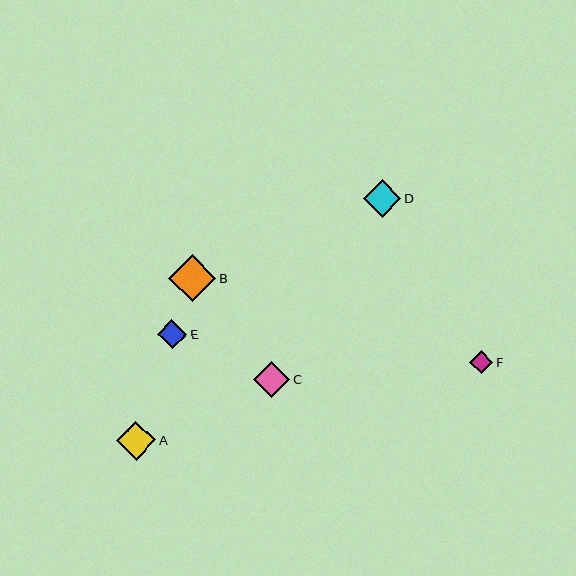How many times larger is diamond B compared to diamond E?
Diamond B is approximately 1.6 times the size of diamond E.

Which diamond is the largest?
Diamond B is the largest with a size of approximately 47 pixels.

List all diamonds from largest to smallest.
From largest to smallest: B, A, D, C, E, F.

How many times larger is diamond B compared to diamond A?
Diamond B is approximately 1.2 times the size of diamond A.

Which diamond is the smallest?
Diamond F is the smallest with a size of approximately 23 pixels.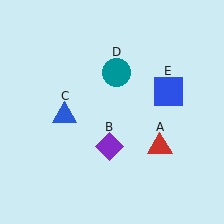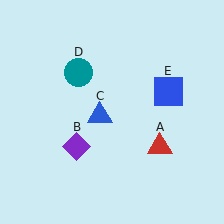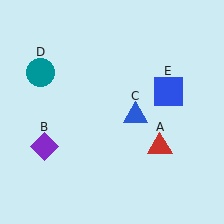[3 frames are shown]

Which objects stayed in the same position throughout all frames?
Red triangle (object A) and blue square (object E) remained stationary.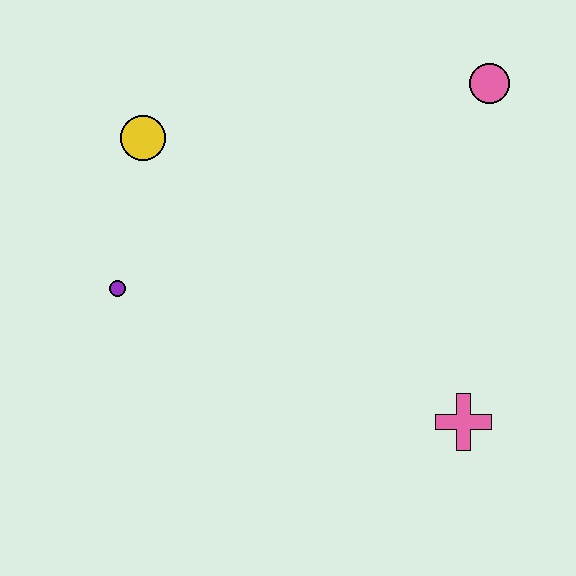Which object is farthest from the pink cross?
The yellow circle is farthest from the pink cross.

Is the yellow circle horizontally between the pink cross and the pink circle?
No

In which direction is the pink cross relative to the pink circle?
The pink cross is below the pink circle.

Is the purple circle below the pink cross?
No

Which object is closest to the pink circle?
The pink cross is closest to the pink circle.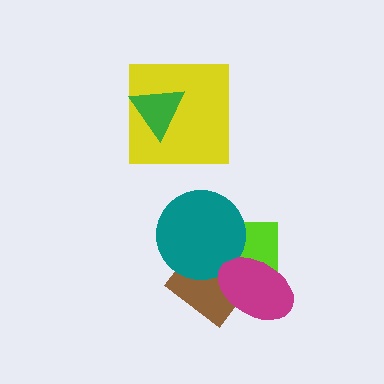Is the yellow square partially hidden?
Yes, it is partially covered by another shape.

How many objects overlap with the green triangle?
1 object overlaps with the green triangle.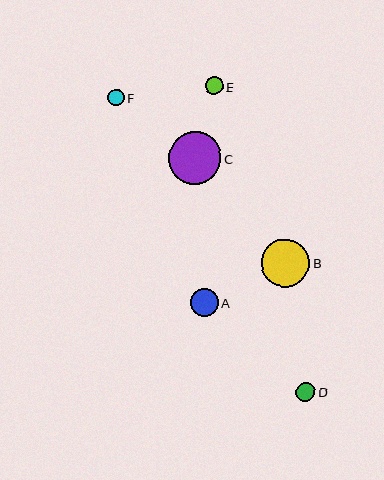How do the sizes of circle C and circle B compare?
Circle C and circle B are approximately the same size.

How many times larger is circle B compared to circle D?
Circle B is approximately 2.6 times the size of circle D.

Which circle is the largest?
Circle C is the largest with a size of approximately 52 pixels.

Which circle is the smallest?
Circle F is the smallest with a size of approximately 16 pixels.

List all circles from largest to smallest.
From largest to smallest: C, B, A, D, E, F.